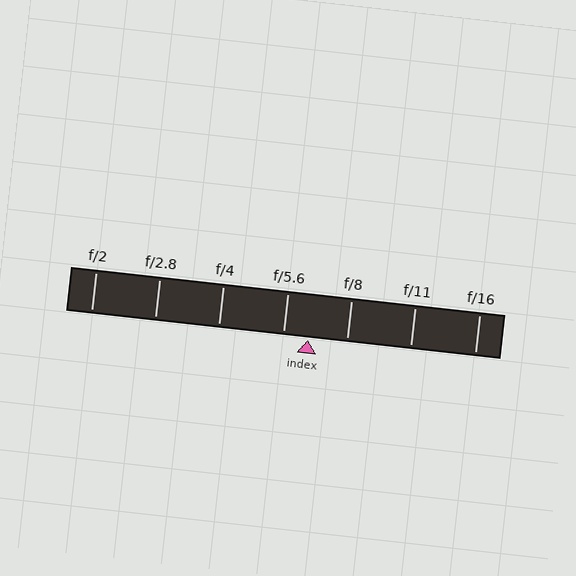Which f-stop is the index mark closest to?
The index mark is closest to f/5.6.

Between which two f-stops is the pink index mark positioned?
The index mark is between f/5.6 and f/8.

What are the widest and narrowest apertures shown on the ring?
The widest aperture shown is f/2 and the narrowest is f/16.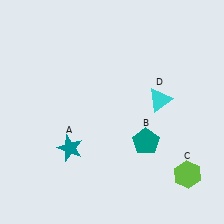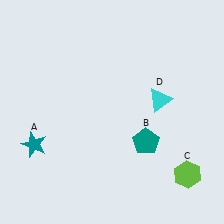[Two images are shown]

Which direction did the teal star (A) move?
The teal star (A) moved left.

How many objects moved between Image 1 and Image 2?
1 object moved between the two images.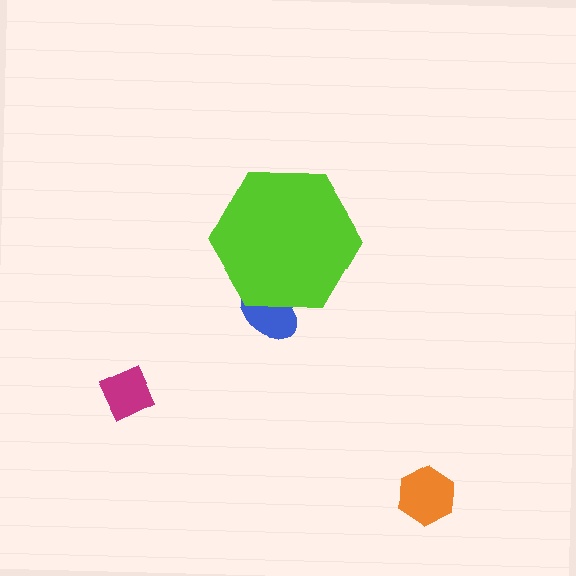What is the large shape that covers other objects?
A lime hexagon.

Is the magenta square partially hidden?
No, the magenta square is fully visible.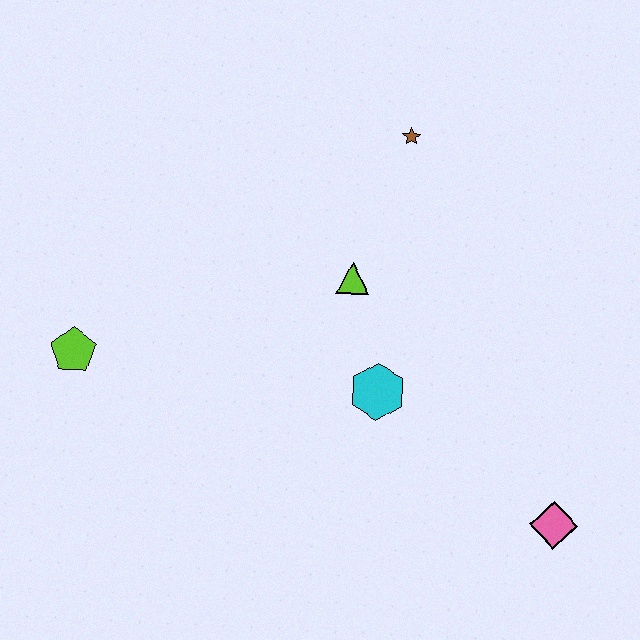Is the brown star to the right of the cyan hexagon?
Yes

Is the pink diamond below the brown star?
Yes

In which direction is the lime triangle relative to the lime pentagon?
The lime triangle is to the right of the lime pentagon.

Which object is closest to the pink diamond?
The cyan hexagon is closest to the pink diamond.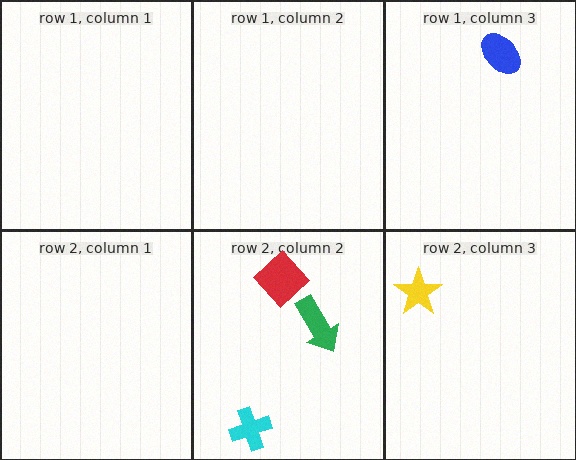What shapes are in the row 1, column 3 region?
The blue ellipse.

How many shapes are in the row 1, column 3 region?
1.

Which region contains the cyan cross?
The row 2, column 2 region.